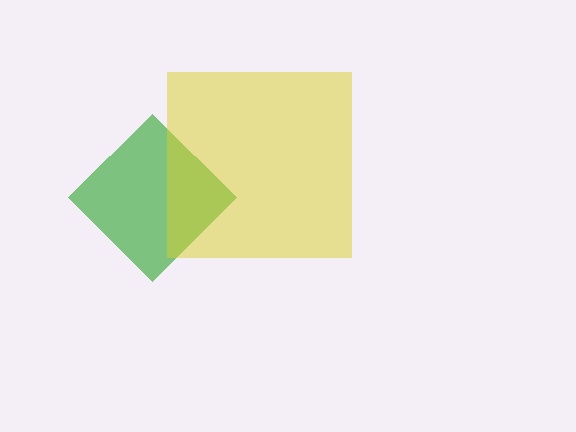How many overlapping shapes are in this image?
There are 2 overlapping shapes in the image.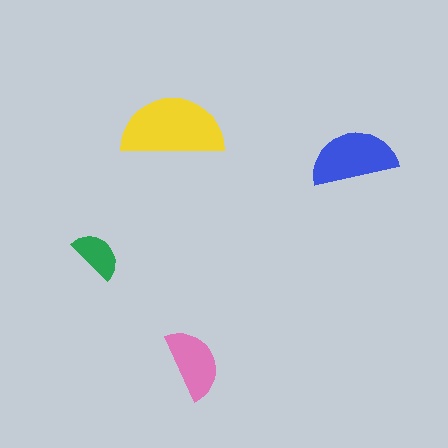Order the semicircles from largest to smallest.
the yellow one, the blue one, the pink one, the green one.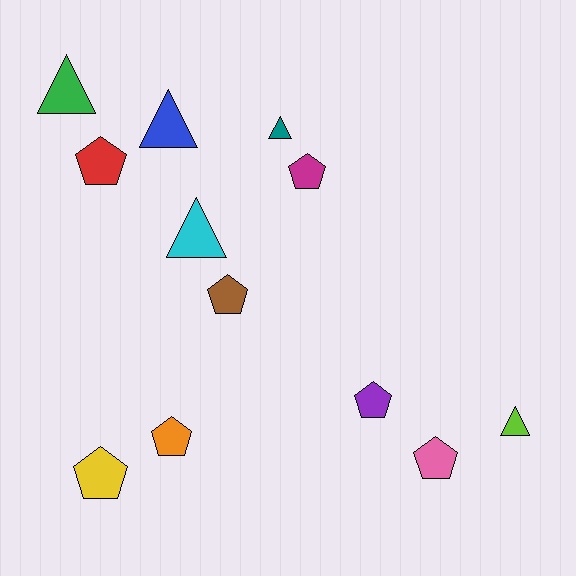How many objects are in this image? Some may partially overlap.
There are 12 objects.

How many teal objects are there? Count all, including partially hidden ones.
There is 1 teal object.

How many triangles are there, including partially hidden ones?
There are 5 triangles.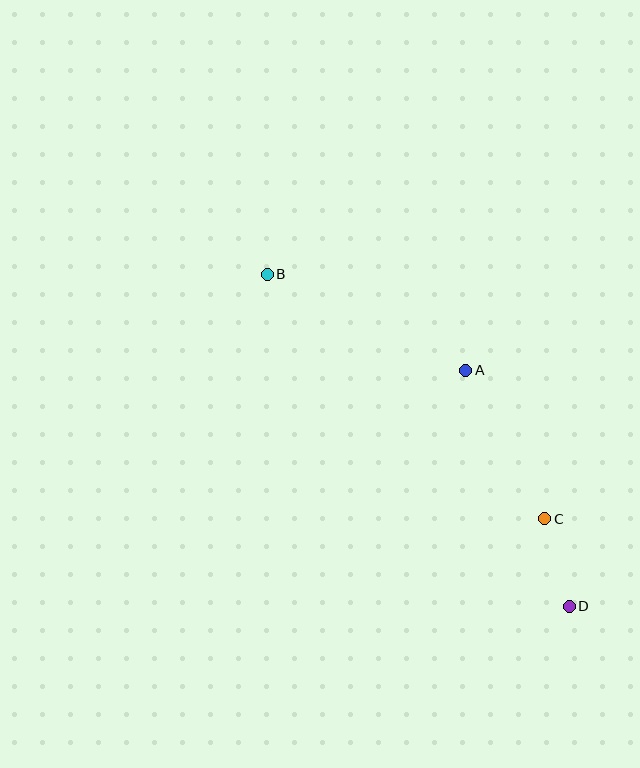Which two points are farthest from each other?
Points B and D are farthest from each other.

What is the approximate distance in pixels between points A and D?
The distance between A and D is approximately 258 pixels.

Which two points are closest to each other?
Points C and D are closest to each other.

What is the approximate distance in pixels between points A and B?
The distance between A and B is approximately 220 pixels.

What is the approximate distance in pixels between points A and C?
The distance between A and C is approximately 168 pixels.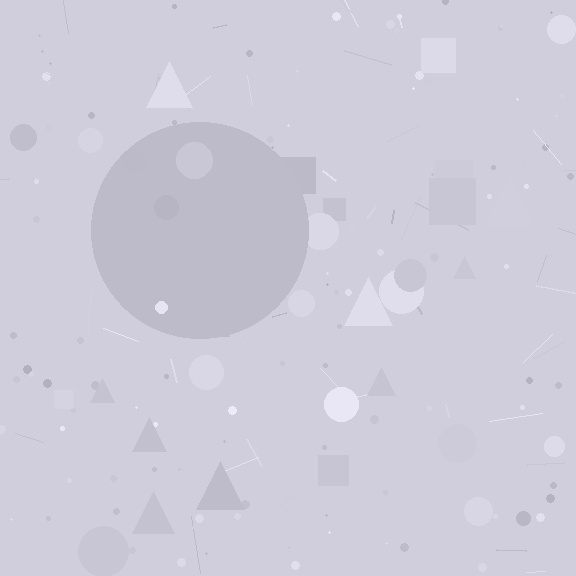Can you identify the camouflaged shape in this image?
The camouflaged shape is a circle.